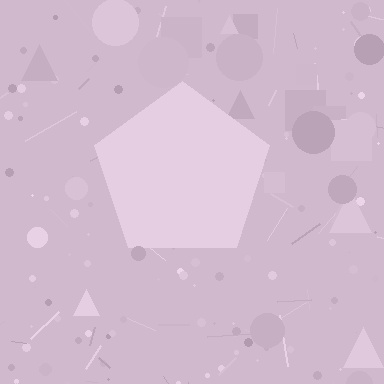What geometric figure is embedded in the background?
A pentagon is embedded in the background.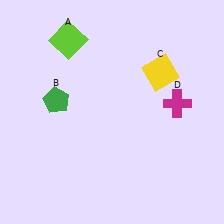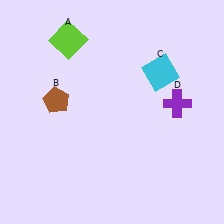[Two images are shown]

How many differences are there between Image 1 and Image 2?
There are 3 differences between the two images.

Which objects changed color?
B changed from green to brown. C changed from yellow to cyan. D changed from magenta to purple.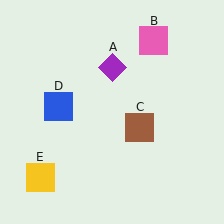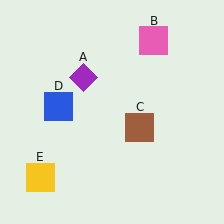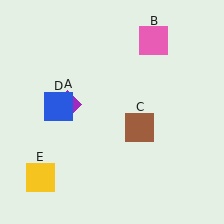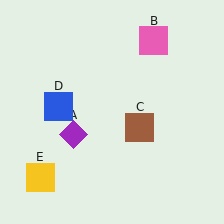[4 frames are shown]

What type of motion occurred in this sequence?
The purple diamond (object A) rotated counterclockwise around the center of the scene.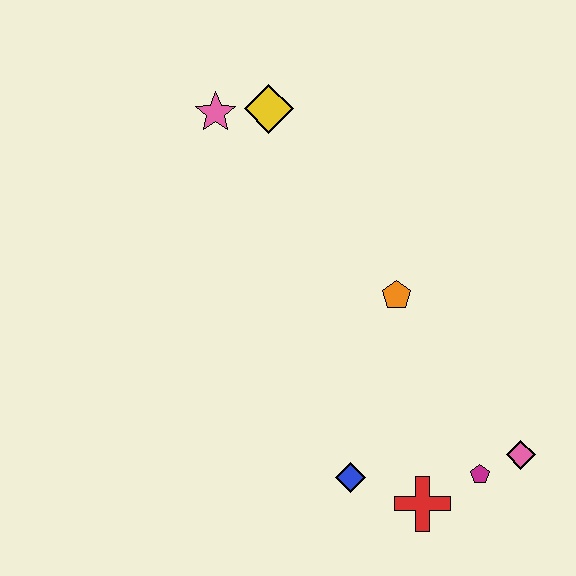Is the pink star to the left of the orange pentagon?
Yes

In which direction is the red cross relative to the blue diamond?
The red cross is to the right of the blue diamond.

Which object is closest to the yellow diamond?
The pink star is closest to the yellow diamond.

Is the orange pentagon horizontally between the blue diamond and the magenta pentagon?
Yes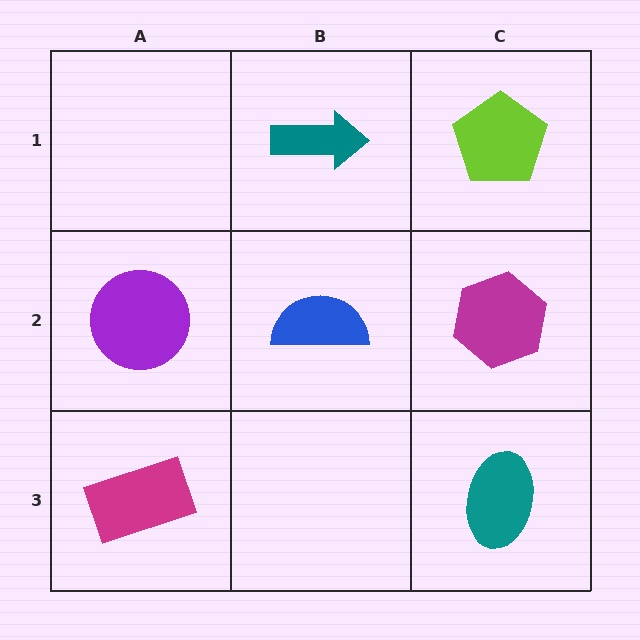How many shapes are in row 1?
2 shapes.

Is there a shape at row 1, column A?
No, that cell is empty.